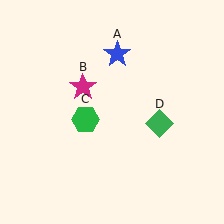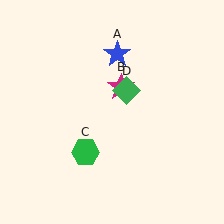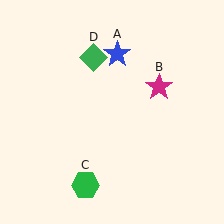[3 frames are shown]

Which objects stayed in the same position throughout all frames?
Blue star (object A) remained stationary.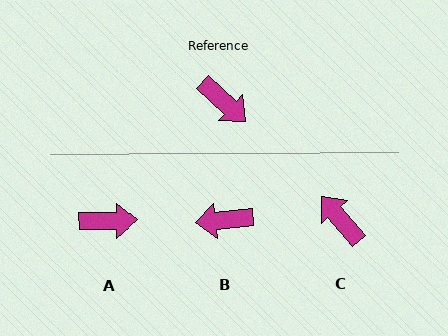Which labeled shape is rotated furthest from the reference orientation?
C, about 173 degrees away.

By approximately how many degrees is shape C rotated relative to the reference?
Approximately 173 degrees counter-clockwise.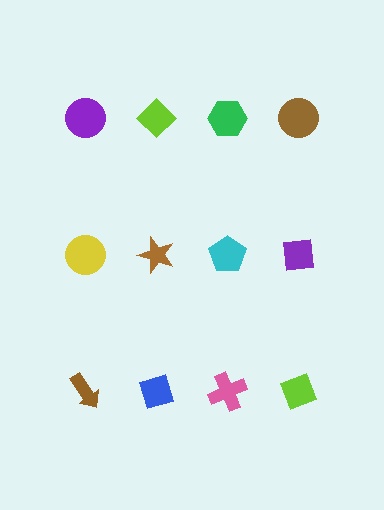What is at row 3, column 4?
A lime diamond.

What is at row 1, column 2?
A lime diamond.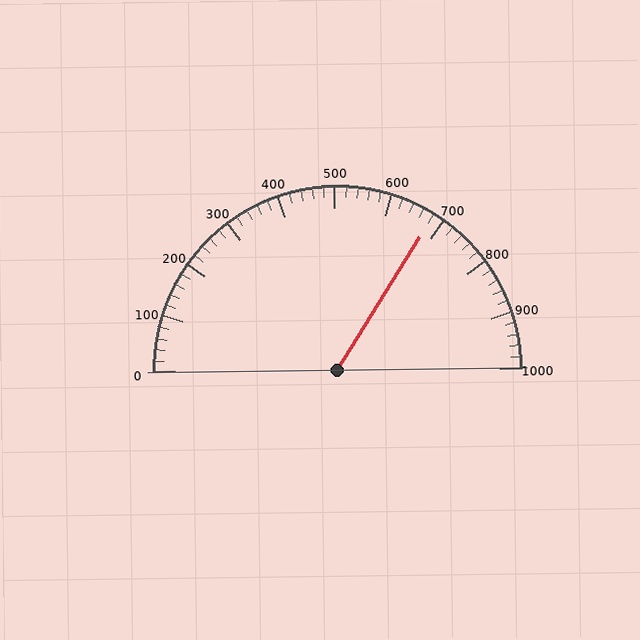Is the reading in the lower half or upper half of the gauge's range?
The reading is in the upper half of the range (0 to 1000).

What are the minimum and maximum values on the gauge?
The gauge ranges from 0 to 1000.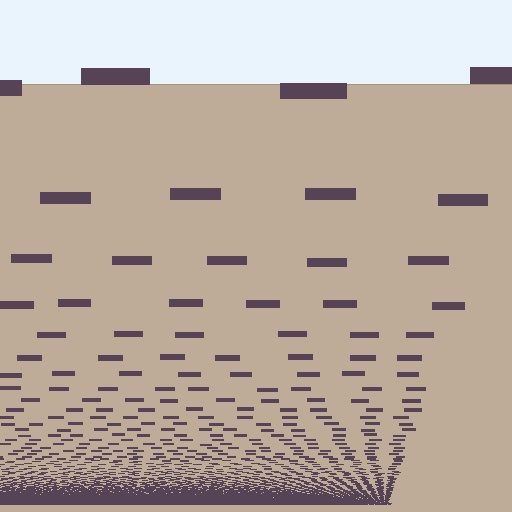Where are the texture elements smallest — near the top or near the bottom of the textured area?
Near the bottom.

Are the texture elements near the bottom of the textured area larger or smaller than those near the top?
Smaller. The gradient is inverted — elements near the bottom are smaller and denser.